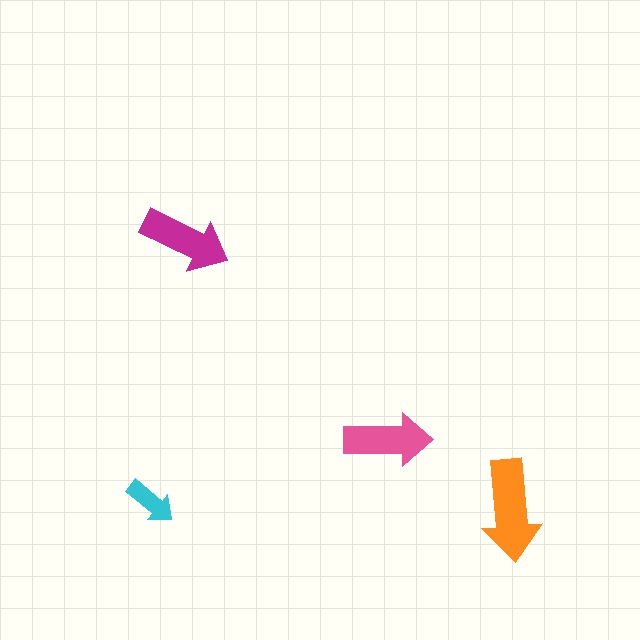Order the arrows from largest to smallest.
the orange one, the magenta one, the pink one, the cyan one.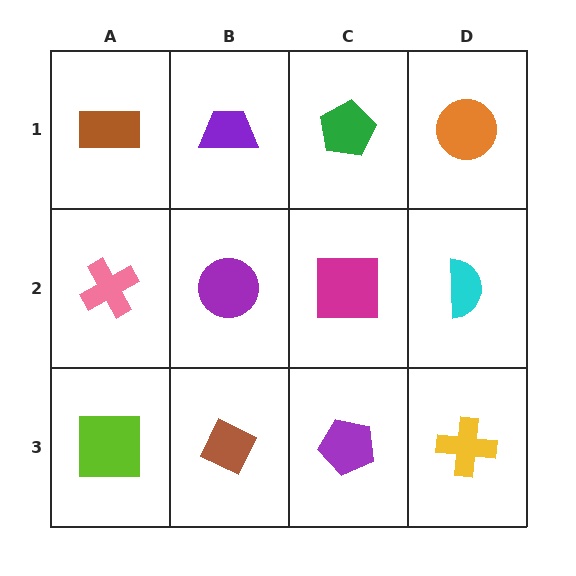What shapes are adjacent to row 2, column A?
A brown rectangle (row 1, column A), a lime square (row 3, column A), a purple circle (row 2, column B).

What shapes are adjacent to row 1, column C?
A magenta square (row 2, column C), a purple trapezoid (row 1, column B), an orange circle (row 1, column D).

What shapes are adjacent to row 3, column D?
A cyan semicircle (row 2, column D), a purple pentagon (row 3, column C).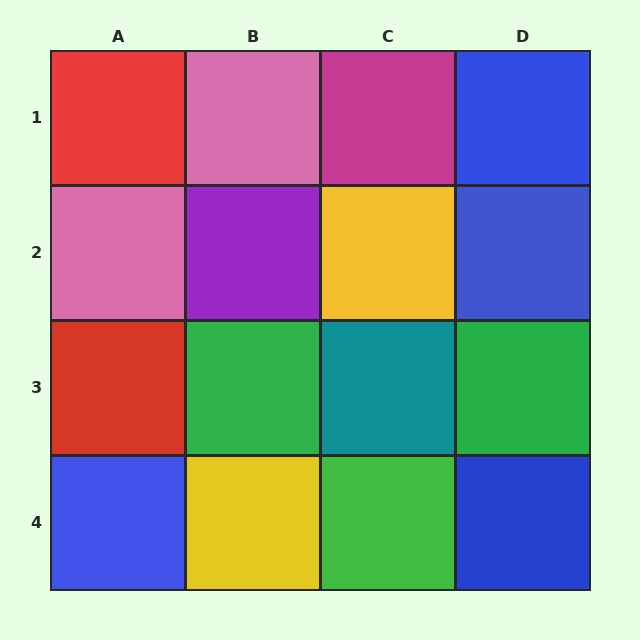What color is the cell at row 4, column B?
Yellow.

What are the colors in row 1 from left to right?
Red, pink, magenta, blue.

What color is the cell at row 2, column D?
Blue.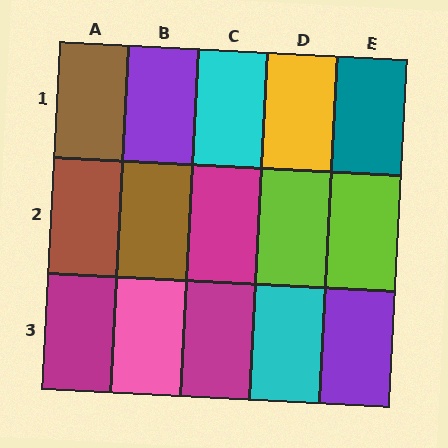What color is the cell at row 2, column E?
Lime.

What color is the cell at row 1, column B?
Purple.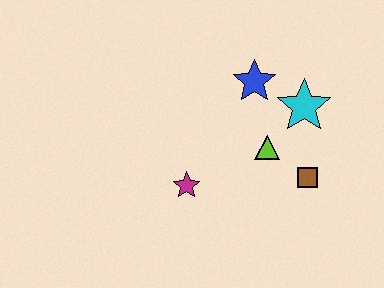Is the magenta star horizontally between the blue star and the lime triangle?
No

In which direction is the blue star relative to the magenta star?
The blue star is above the magenta star.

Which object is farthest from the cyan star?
The magenta star is farthest from the cyan star.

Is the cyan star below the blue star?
Yes